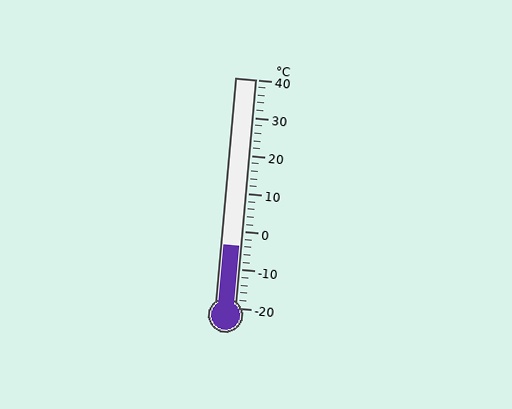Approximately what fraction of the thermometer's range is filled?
The thermometer is filled to approximately 25% of its range.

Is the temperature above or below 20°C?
The temperature is below 20°C.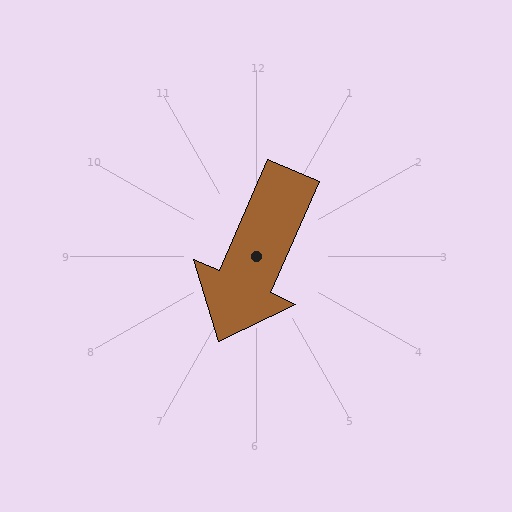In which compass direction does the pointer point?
Southwest.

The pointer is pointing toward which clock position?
Roughly 7 o'clock.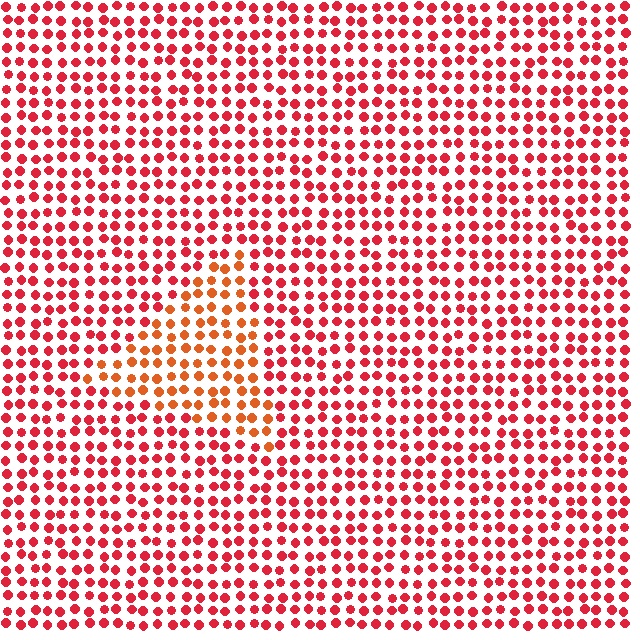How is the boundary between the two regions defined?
The boundary is defined purely by a slight shift in hue (about 28 degrees). Spacing, size, and orientation are identical on both sides.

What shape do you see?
I see a triangle.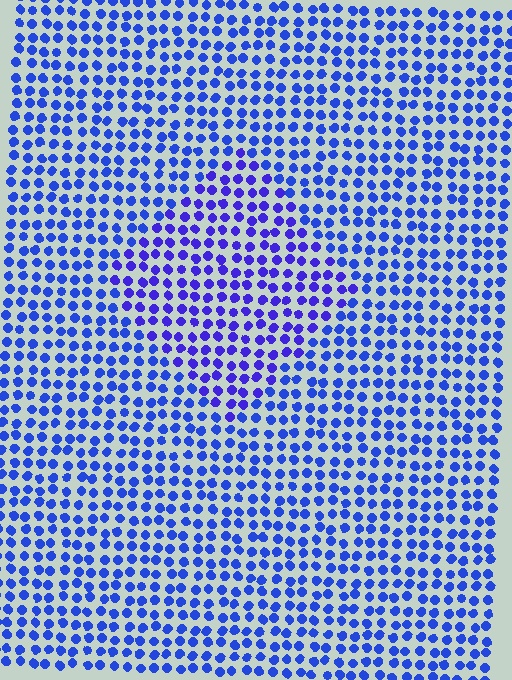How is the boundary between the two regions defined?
The boundary is defined purely by a slight shift in hue (about 21 degrees). Spacing, size, and orientation are identical on both sides.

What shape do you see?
I see a diamond.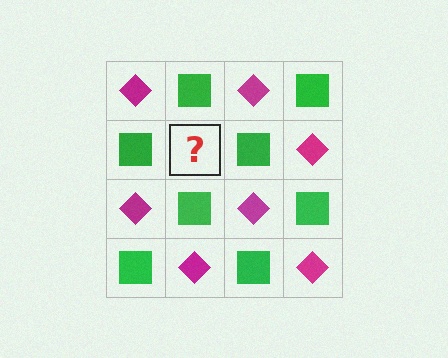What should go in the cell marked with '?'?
The missing cell should contain a magenta diamond.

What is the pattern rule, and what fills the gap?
The rule is that it alternates magenta diamond and green square in a checkerboard pattern. The gap should be filled with a magenta diamond.